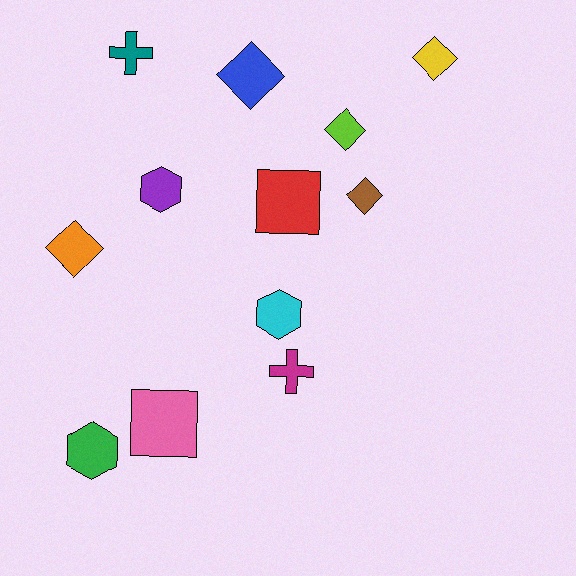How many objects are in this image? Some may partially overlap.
There are 12 objects.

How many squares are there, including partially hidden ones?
There are 2 squares.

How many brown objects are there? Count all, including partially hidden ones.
There is 1 brown object.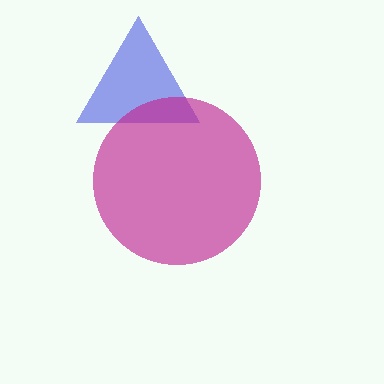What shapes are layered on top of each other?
The layered shapes are: a blue triangle, a magenta circle.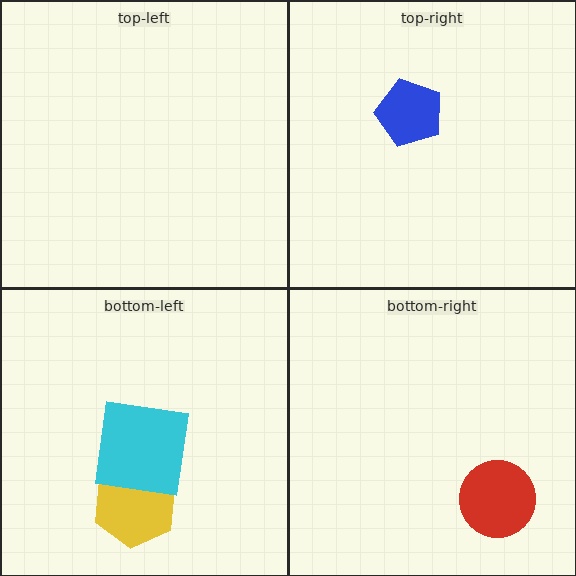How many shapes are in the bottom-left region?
2.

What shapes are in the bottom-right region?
The red circle.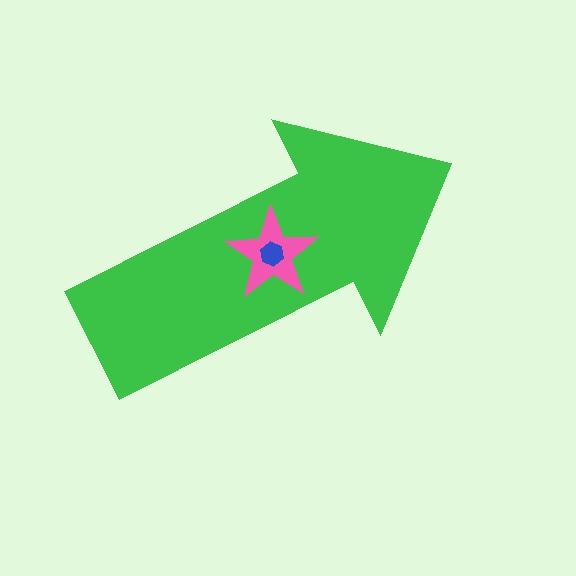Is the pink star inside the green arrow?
Yes.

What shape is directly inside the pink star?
The blue hexagon.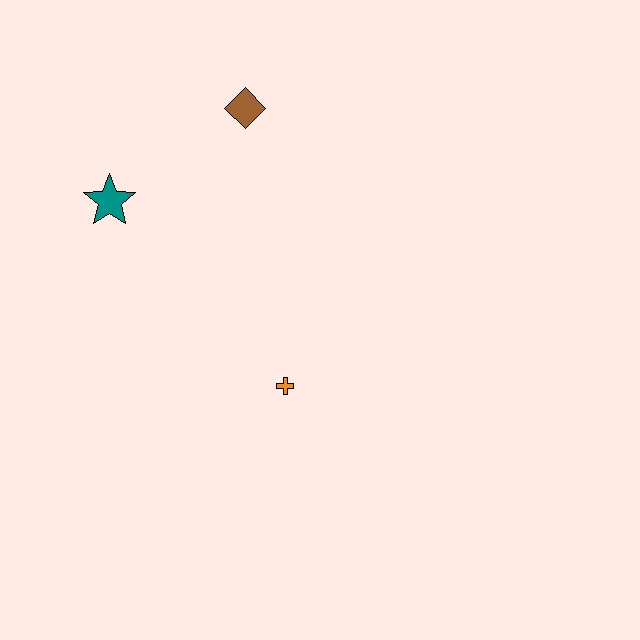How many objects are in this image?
There are 3 objects.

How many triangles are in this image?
There are no triangles.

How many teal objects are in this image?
There is 1 teal object.